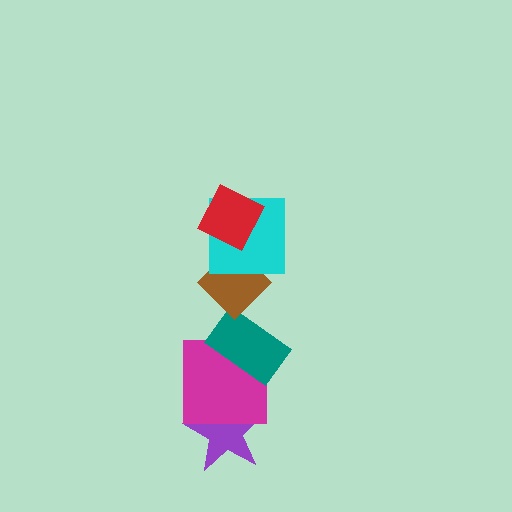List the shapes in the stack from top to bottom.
From top to bottom: the red diamond, the cyan square, the brown diamond, the teal rectangle, the magenta square, the purple star.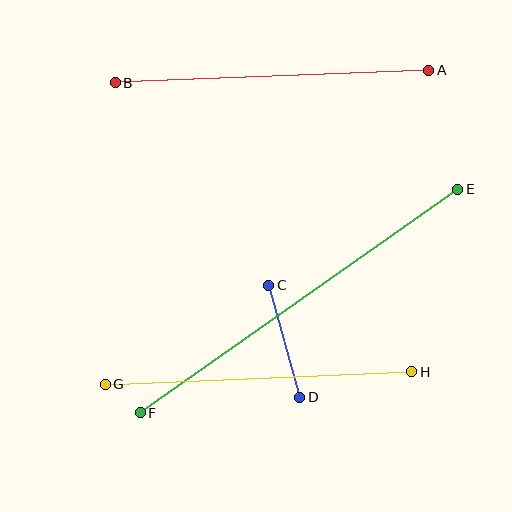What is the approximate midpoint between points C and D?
The midpoint is at approximately (284, 341) pixels.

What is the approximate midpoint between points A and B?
The midpoint is at approximately (272, 76) pixels.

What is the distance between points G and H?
The distance is approximately 307 pixels.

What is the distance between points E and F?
The distance is approximately 388 pixels.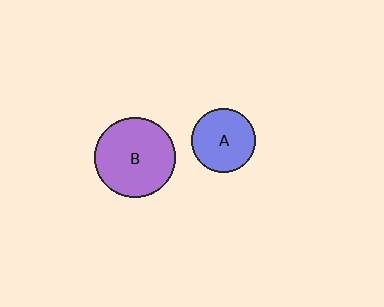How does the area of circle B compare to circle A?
Approximately 1.6 times.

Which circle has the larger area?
Circle B (purple).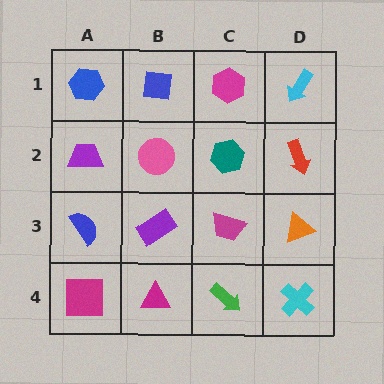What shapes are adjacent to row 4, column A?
A blue semicircle (row 3, column A), a magenta triangle (row 4, column B).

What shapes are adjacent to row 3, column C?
A teal hexagon (row 2, column C), a green arrow (row 4, column C), a purple rectangle (row 3, column B), an orange triangle (row 3, column D).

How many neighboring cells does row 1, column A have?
2.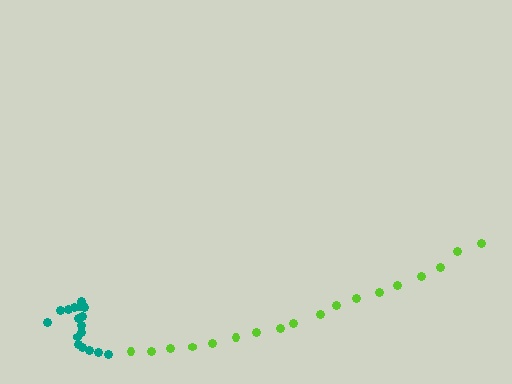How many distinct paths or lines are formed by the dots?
There are 2 distinct paths.